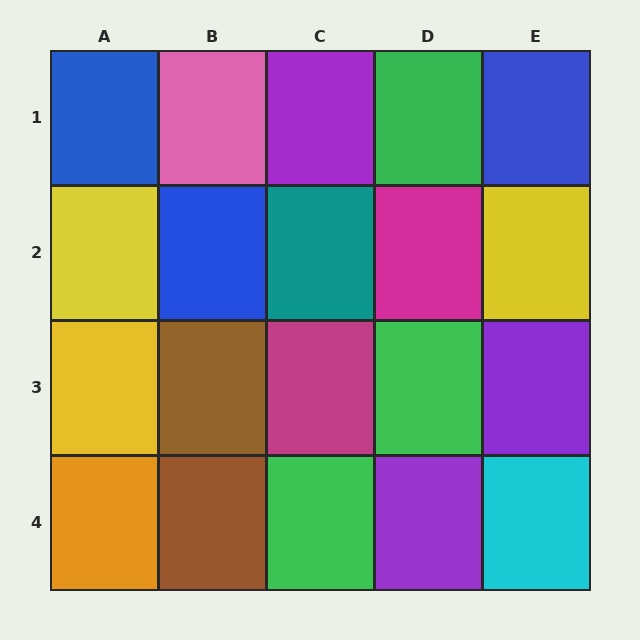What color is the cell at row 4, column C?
Green.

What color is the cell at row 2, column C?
Teal.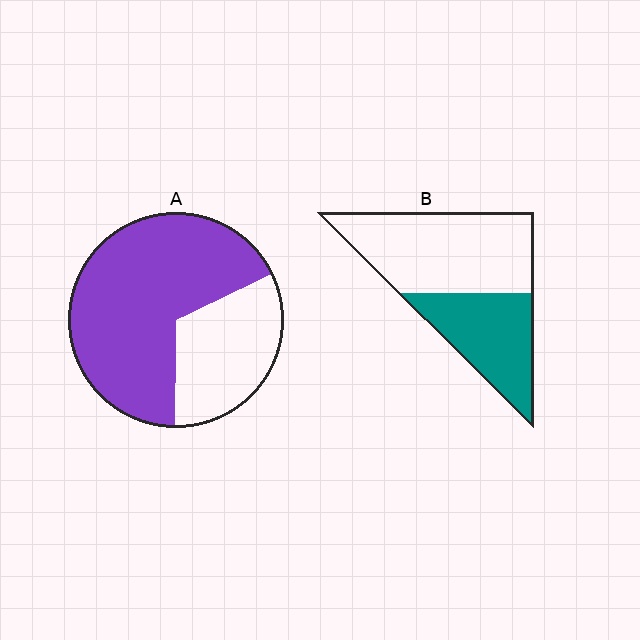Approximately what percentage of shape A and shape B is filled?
A is approximately 70% and B is approximately 40%.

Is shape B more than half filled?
No.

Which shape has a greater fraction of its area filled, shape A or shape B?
Shape A.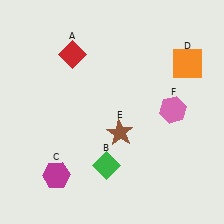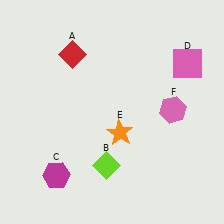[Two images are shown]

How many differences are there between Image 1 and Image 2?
There are 3 differences between the two images.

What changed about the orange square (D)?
In Image 1, D is orange. In Image 2, it changed to pink.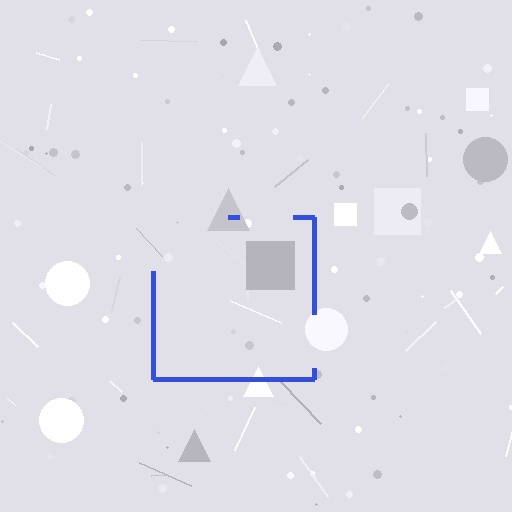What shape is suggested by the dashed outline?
The dashed outline suggests a square.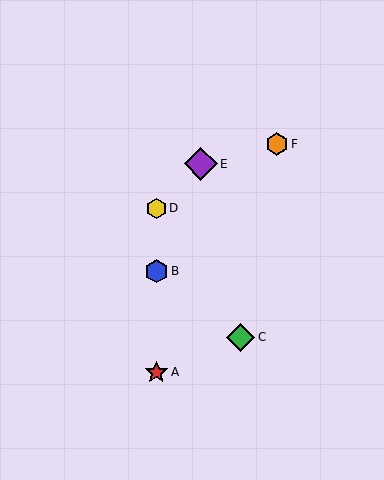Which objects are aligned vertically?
Objects A, B, D are aligned vertically.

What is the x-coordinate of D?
Object D is at x≈156.